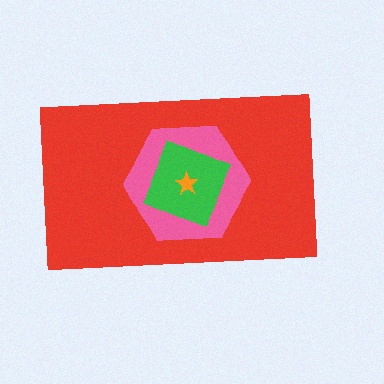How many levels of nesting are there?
4.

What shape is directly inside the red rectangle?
The pink hexagon.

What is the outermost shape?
The red rectangle.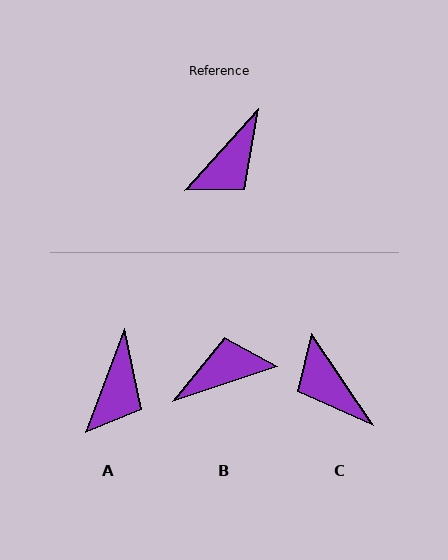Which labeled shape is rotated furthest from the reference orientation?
B, about 151 degrees away.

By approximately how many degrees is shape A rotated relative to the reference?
Approximately 22 degrees counter-clockwise.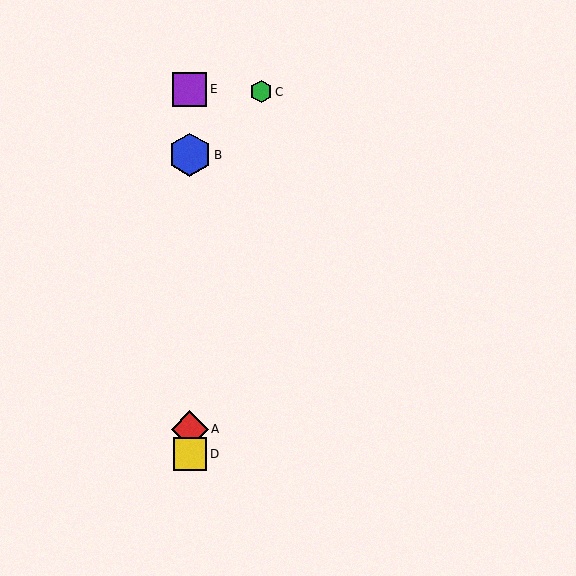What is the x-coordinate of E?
Object E is at x≈190.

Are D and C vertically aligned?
No, D is at x≈190 and C is at x≈261.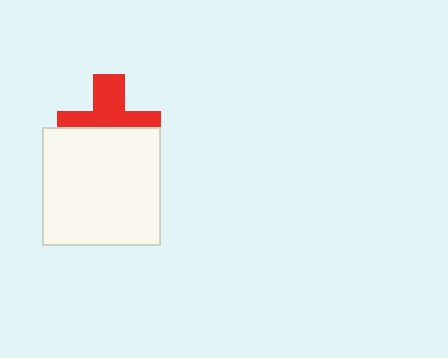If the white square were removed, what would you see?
You would see the complete red cross.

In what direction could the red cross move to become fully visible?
The red cross could move up. That would shift it out from behind the white square entirely.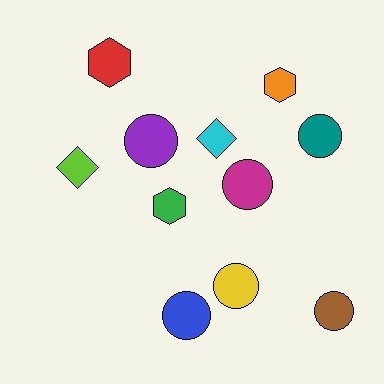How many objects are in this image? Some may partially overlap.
There are 11 objects.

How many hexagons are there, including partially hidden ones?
There are 3 hexagons.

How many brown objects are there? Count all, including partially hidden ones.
There is 1 brown object.